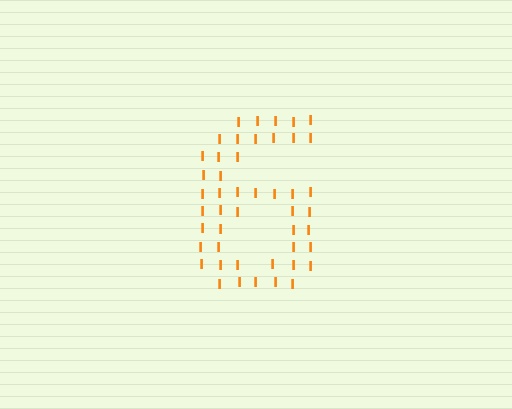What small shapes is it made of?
It is made of small letter I's.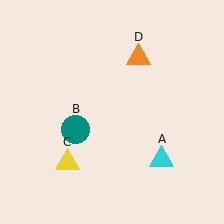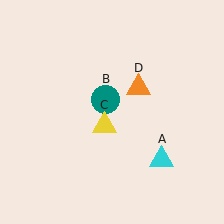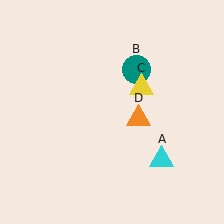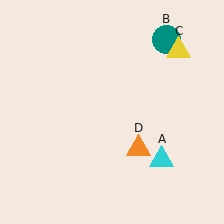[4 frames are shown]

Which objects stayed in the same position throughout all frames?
Cyan triangle (object A) remained stationary.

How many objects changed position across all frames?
3 objects changed position: teal circle (object B), yellow triangle (object C), orange triangle (object D).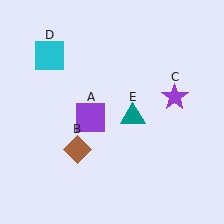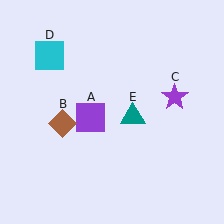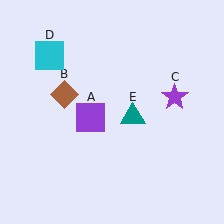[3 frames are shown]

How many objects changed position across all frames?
1 object changed position: brown diamond (object B).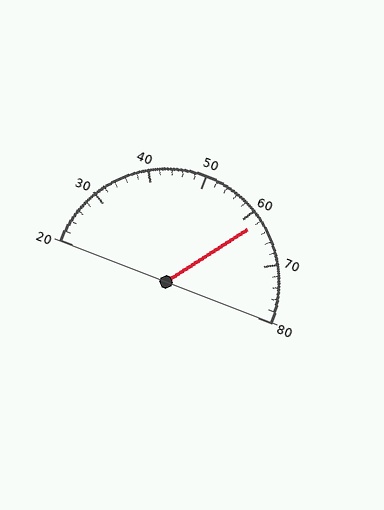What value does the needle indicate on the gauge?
The needle indicates approximately 62.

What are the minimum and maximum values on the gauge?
The gauge ranges from 20 to 80.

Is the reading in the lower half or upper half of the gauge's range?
The reading is in the upper half of the range (20 to 80).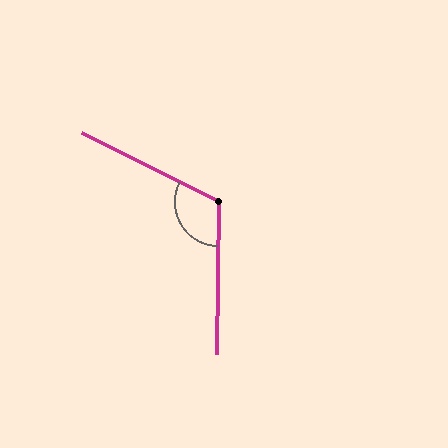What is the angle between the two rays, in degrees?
Approximately 116 degrees.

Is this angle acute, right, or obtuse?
It is obtuse.